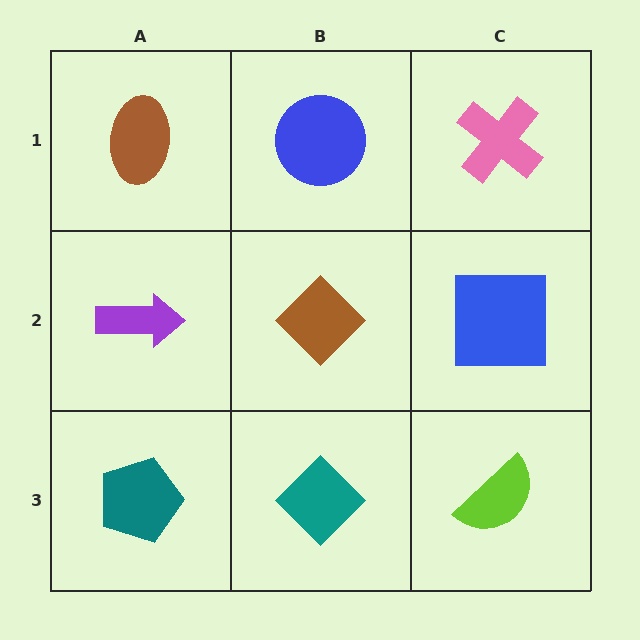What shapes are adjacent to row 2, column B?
A blue circle (row 1, column B), a teal diamond (row 3, column B), a purple arrow (row 2, column A), a blue square (row 2, column C).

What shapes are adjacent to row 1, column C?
A blue square (row 2, column C), a blue circle (row 1, column B).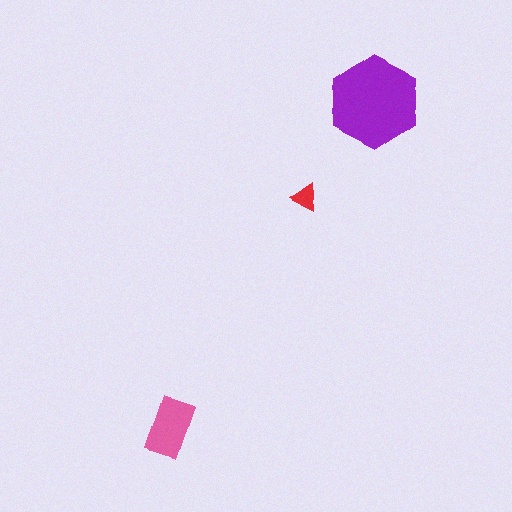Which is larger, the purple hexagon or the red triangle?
The purple hexagon.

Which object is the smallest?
The red triangle.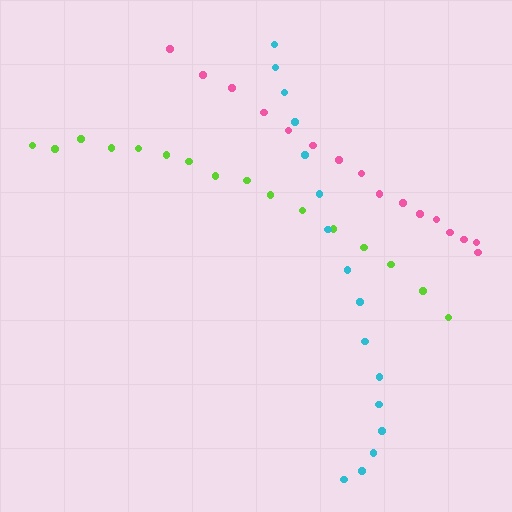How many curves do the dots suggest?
There are 3 distinct paths.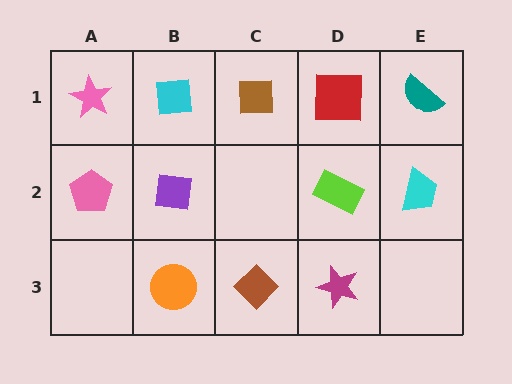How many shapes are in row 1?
5 shapes.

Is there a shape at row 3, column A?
No, that cell is empty.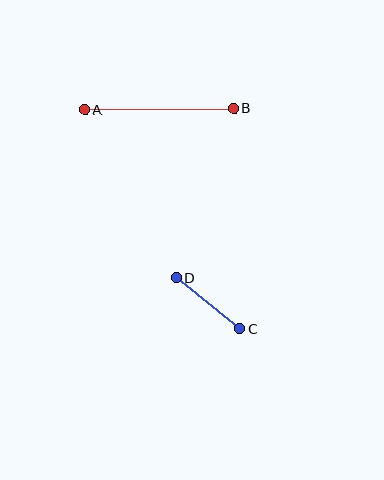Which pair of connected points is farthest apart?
Points A and B are farthest apart.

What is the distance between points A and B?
The distance is approximately 149 pixels.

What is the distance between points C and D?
The distance is approximately 82 pixels.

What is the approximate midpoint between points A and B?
The midpoint is at approximately (159, 109) pixels.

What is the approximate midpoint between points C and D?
The midpoint is at approximately (208, 303) pixels.